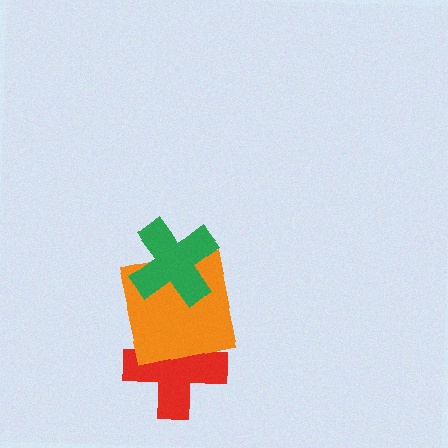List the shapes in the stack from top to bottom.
From top to bottom: the green cross, the orange square, the red cross.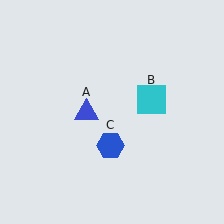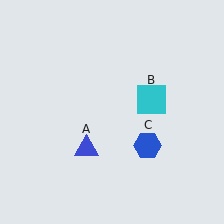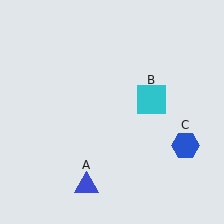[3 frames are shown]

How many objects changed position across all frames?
2 objects changed position: blue triangle (object A), blue hexagon (object C).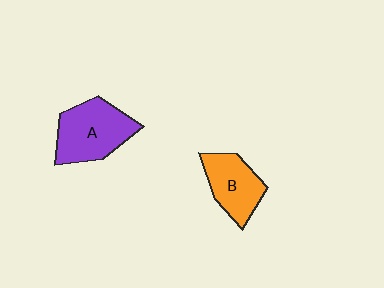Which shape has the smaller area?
Shape B (orange).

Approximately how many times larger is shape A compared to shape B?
Approximately 1.3 times.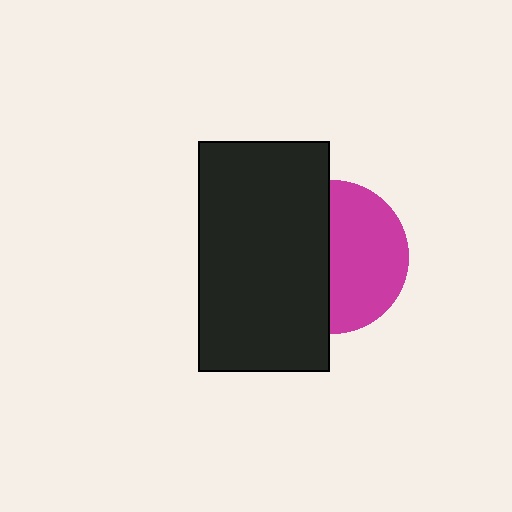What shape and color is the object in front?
The object in front is a black rectangle.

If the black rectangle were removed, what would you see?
You would see the complete magenta circle.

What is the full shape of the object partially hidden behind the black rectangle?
The partially hidden object is a magenta circle.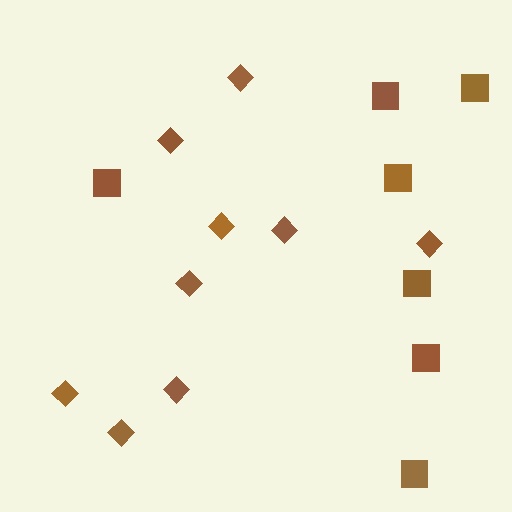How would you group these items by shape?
There are 2 groups: one group of diamonds (9) and one group of squares (7).